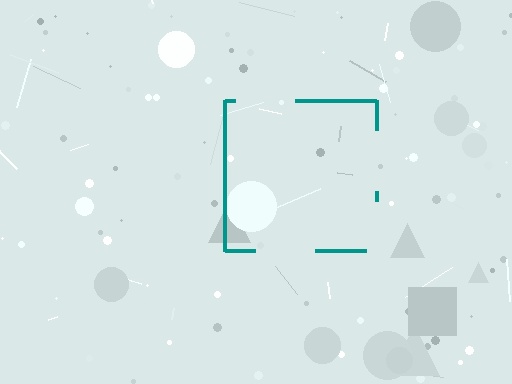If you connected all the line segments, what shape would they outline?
They would outline a square.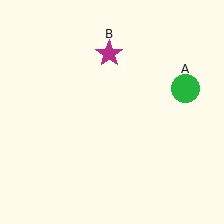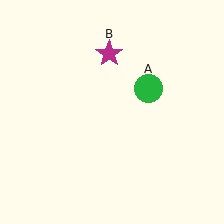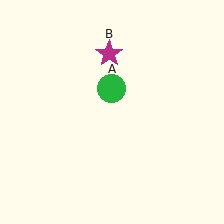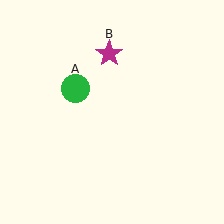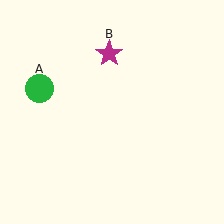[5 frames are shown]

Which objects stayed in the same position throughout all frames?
Magenta star (object B) remained stationary.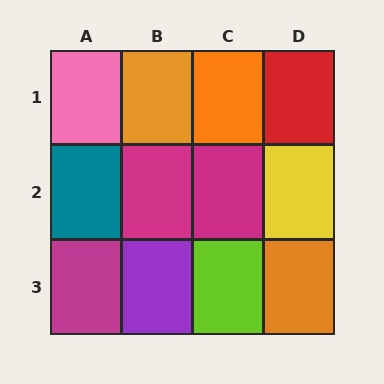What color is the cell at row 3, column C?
Lime.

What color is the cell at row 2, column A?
Teal.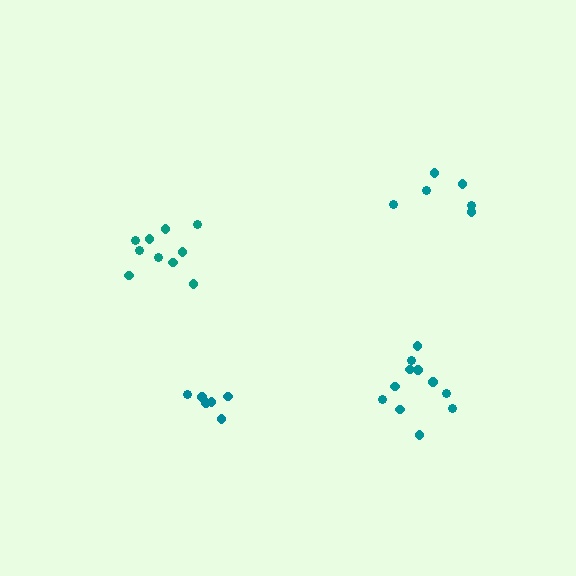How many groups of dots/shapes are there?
There are 4 groups.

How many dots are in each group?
Group 1: 6 dots, Group 2: 11 dots, Group 3: 6 dots, Group 4: 10 dots (33 total).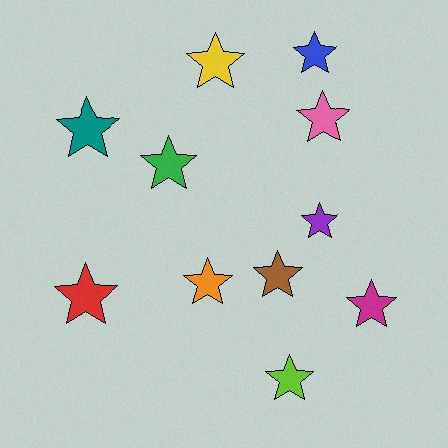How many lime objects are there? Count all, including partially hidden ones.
There is 1 lime object.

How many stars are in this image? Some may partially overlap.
There are 11 stars.